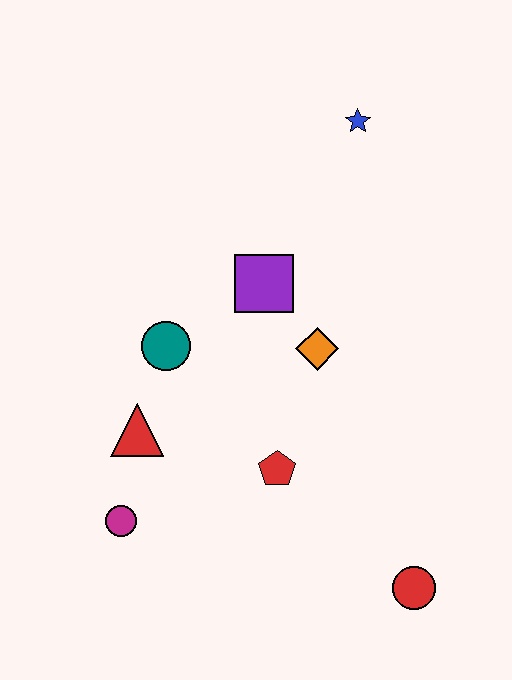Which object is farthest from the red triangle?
The blue star is farthest from the red triangle.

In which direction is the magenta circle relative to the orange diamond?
The magenta circle is to the left of the orange diamond.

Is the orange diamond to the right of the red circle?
No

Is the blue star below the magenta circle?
No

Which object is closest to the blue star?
The purple square is closest to the blue star.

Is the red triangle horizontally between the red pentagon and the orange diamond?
No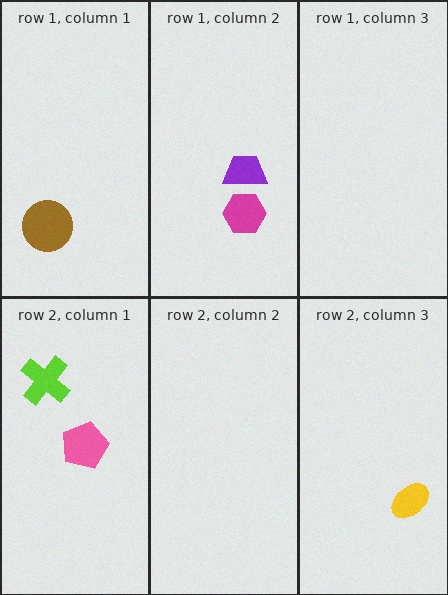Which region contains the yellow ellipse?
The row 2, column 3 region.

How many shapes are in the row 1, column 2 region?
2.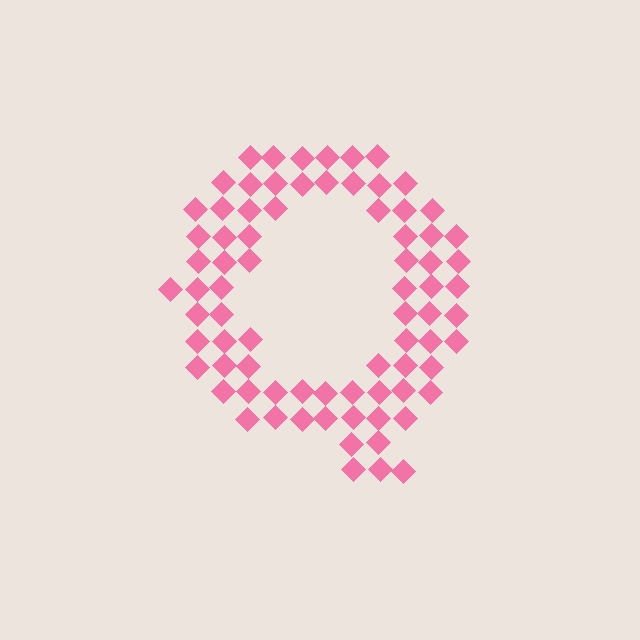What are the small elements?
The small elements are diamonds.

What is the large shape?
The large shape is the letter Q.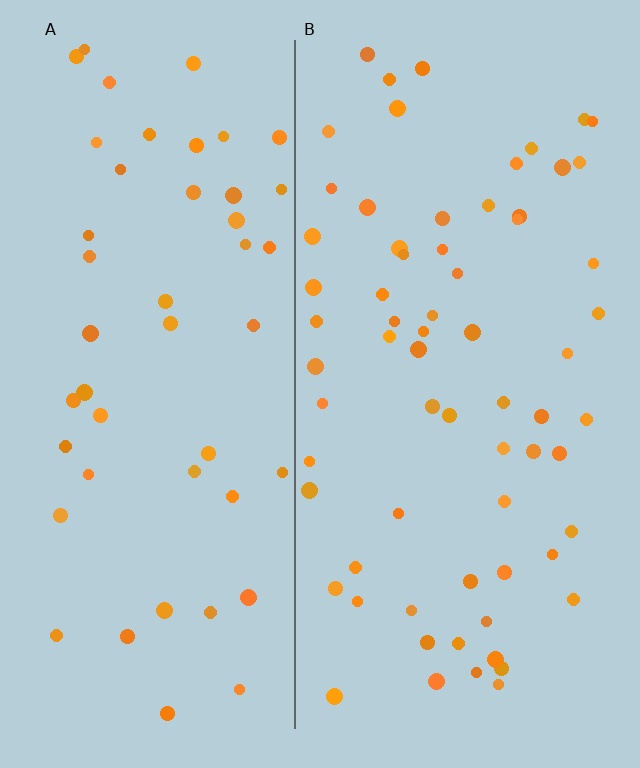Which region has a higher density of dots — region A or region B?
B (the right).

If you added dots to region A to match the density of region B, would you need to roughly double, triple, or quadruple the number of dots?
Approximately double.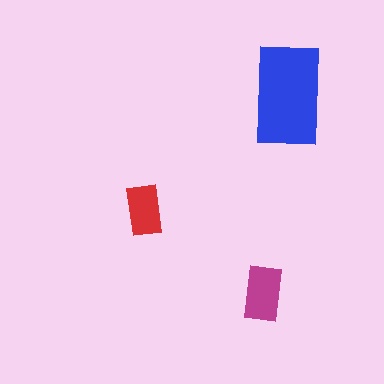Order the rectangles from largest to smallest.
the blue one, the magenta one, the red one.